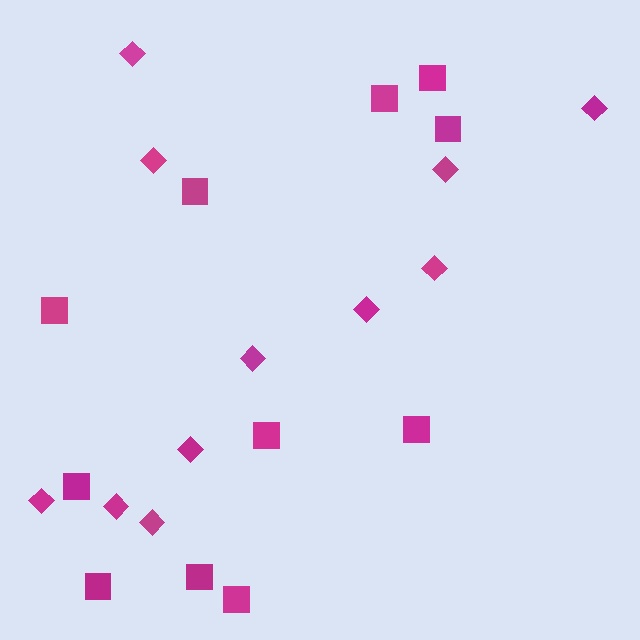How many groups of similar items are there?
There are 2 groups: one group of squares (11) and one group of diamonds (11).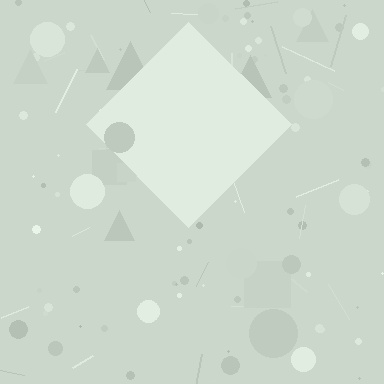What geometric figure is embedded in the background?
A diamond is embedded in the background.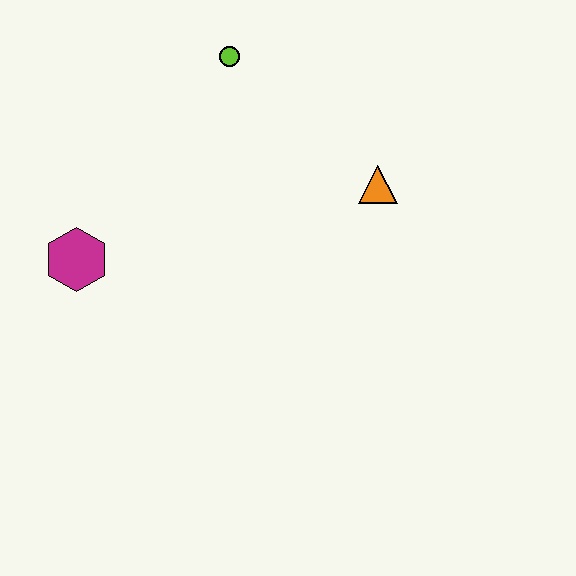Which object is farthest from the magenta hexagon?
The orange triangle is farthest from the magenta hexagon.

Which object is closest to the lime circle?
The orange triangle is closest to the lime circle.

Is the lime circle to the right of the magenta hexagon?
Yes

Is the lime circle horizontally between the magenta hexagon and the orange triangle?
Yes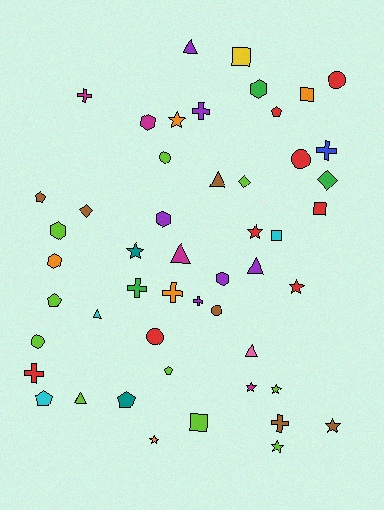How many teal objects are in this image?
There are 2 teal objects.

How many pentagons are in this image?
There are 6 pentagons.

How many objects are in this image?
There are 50 objects.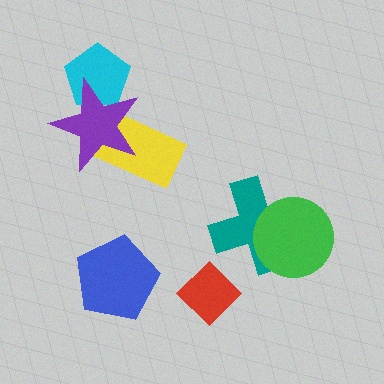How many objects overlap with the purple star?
2 objects overlap with the purple star.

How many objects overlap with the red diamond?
0 objects overlap with the red diamond.